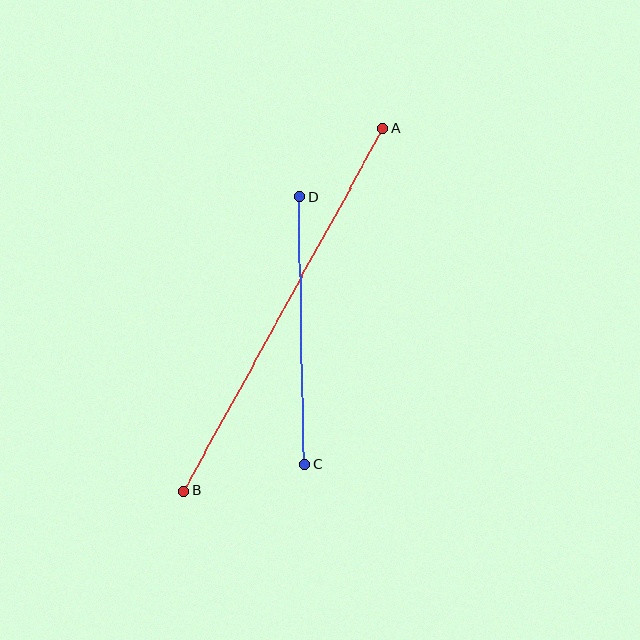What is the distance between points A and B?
The distance is approximately 413 pixels.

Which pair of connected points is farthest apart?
Points A and B are farthest apart.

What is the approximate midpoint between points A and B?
The midpoint is at approximately (283, 309) pixels.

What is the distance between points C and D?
The distance is approximately 268 pixels.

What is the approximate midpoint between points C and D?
The midpoint is at approximately (302, 331) pixels.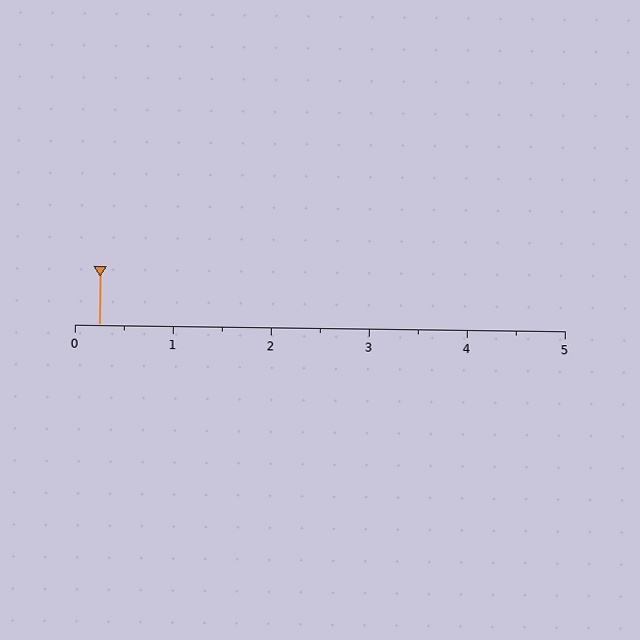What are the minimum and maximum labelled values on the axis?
The axis runs from 0 to 5.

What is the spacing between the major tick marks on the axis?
The major ticks are spaced 1 apart.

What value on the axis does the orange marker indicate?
The marker indicates approximately 0.2.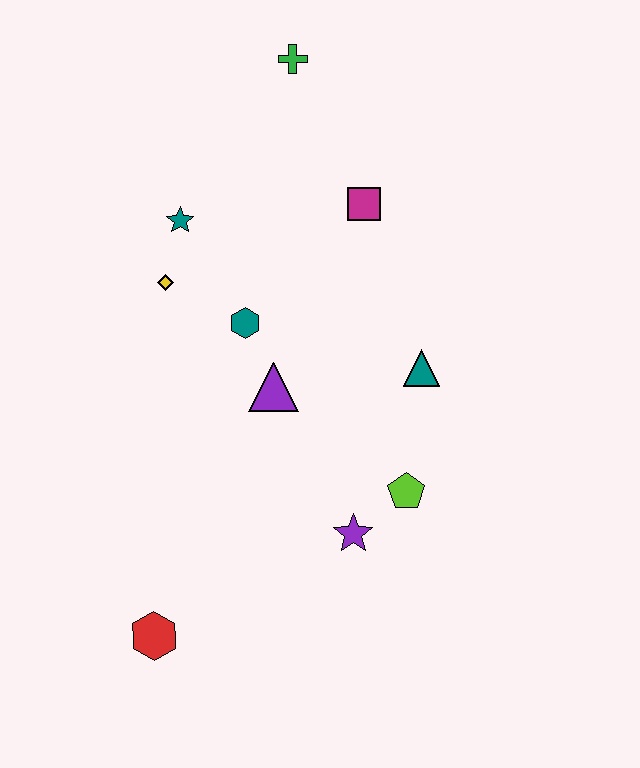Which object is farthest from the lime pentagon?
The green cross is farthest from the lime pentagon.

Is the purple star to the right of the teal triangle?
No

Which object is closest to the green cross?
The magenta square is closest to the green cross.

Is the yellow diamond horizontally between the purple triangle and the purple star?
No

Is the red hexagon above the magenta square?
No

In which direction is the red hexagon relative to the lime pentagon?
The red hexagon is to the left of the lime pentagon.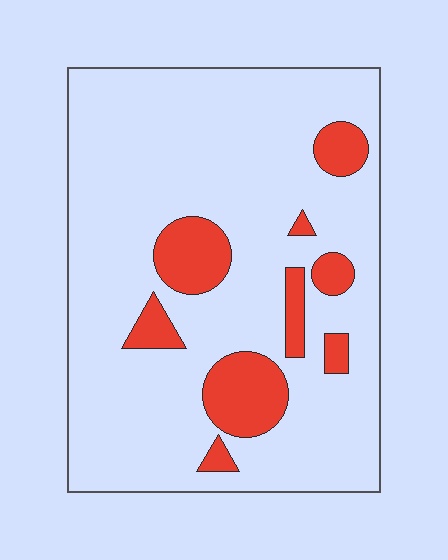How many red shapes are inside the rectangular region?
9.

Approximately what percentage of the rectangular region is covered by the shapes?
Approximately 15%.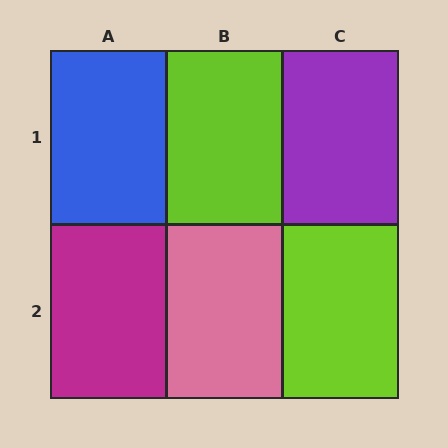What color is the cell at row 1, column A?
Blue.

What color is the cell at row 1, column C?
Purple.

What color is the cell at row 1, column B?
Lime.